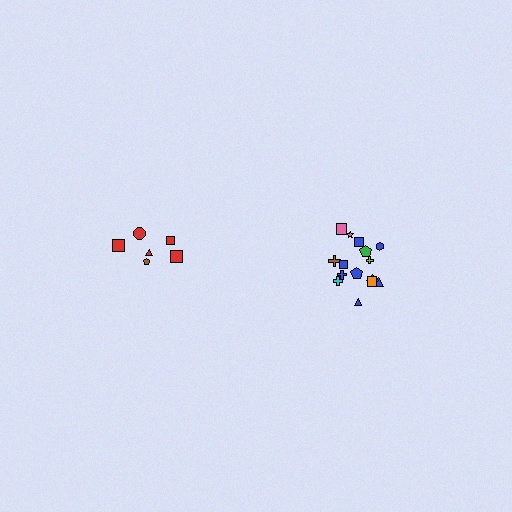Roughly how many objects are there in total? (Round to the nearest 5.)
Roughly 20 objects in total.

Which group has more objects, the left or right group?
The right group.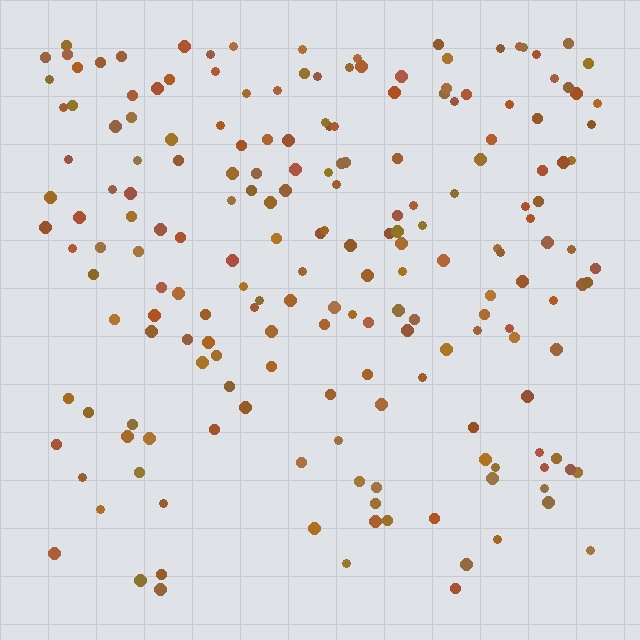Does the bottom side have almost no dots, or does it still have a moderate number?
Still a moderate number, just noticeably fewer than the top.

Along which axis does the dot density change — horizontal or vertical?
Vertical.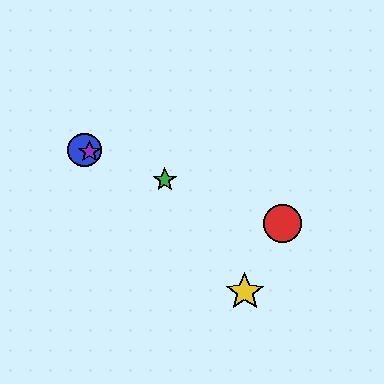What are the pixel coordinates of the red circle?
The red circle is at (283, 224).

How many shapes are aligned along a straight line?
4 shapes (the red circle, the blue circle, the green star, the purple star) are aligned along a straight line.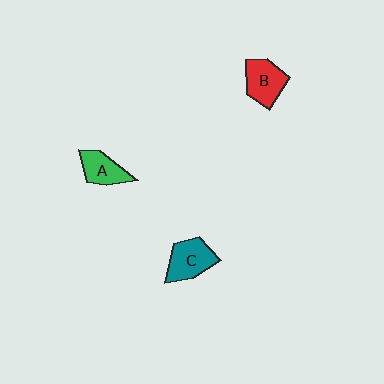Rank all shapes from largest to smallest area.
From largest to smallest: C (teal), B (red), A (green).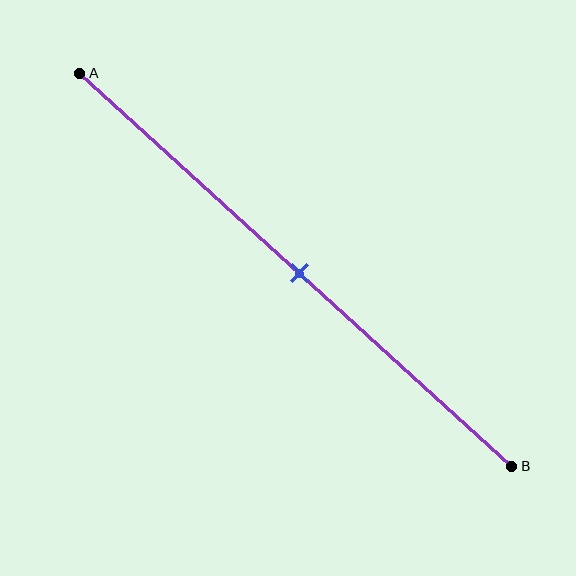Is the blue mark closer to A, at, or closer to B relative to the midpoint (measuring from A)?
The blue mark is approximately at the midpoint of segment AB.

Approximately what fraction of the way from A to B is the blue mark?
The blue mark is approximately 50% of the way from A to B.